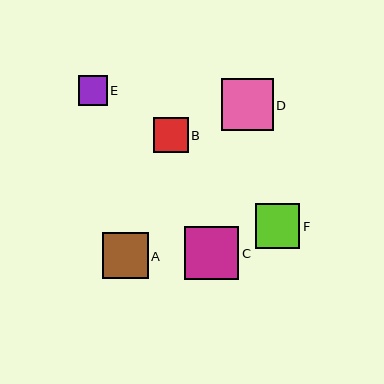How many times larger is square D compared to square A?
Square D is approximately 1.1 times the size of square A.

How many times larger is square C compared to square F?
Square C is approximately 1.2 times the size of square F.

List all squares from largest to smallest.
From largest to smallest: C, D, A, F, B, E.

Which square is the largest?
Square C is the largest with a size of approximately 54 pixels.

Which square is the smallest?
Square E is the smallest with a size of approximately 29 pixels.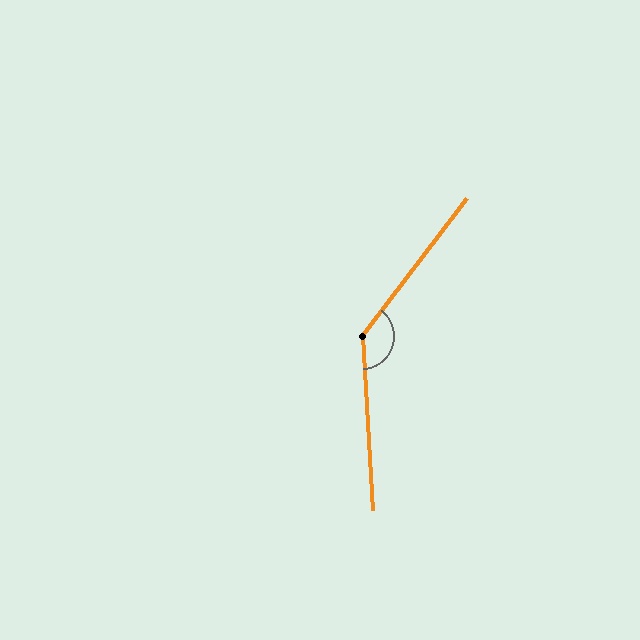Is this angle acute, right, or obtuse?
It is obtuse.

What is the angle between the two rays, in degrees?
Approximately 139 degrees.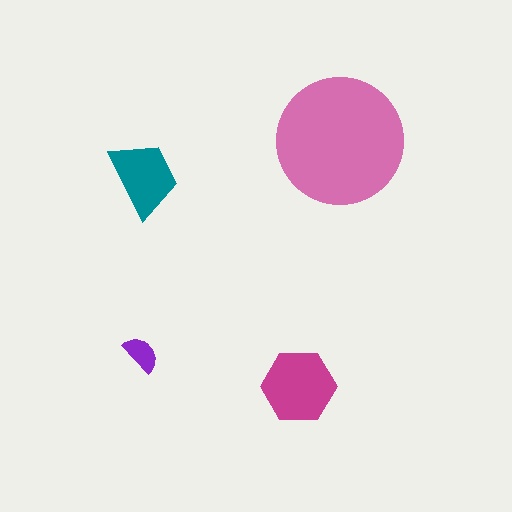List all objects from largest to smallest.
The pink circle, the magenta hexagon, the teal trapezoid, the purple semicircle.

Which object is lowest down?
The magenta hexagon is bottommost.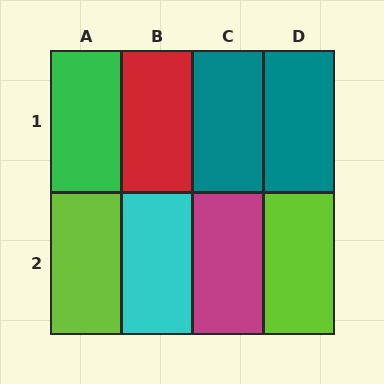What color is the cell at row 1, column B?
Red.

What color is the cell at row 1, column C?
Teal.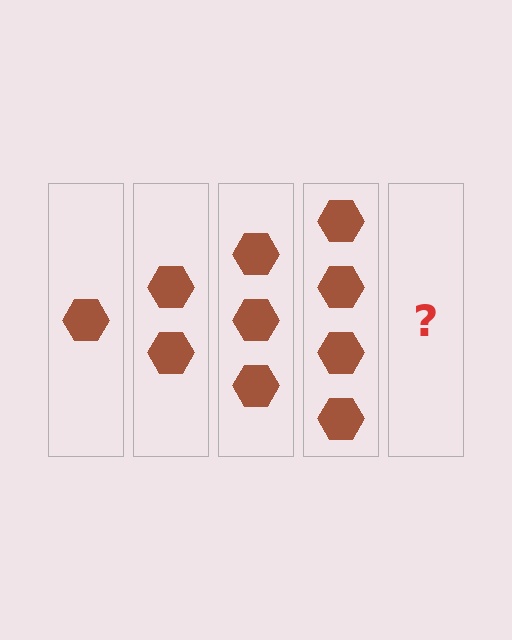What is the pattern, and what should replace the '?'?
The pattern is that each step adds one more hexagon. The '?' should be 5 hexagons.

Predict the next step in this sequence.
The next step is 5 hexagons.